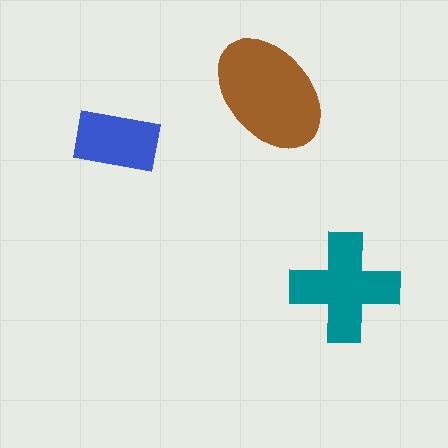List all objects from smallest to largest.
The blue rectangle, the teal cross, the brown ellipse.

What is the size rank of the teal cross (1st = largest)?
2nd.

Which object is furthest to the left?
The blue rectangle is leftmost.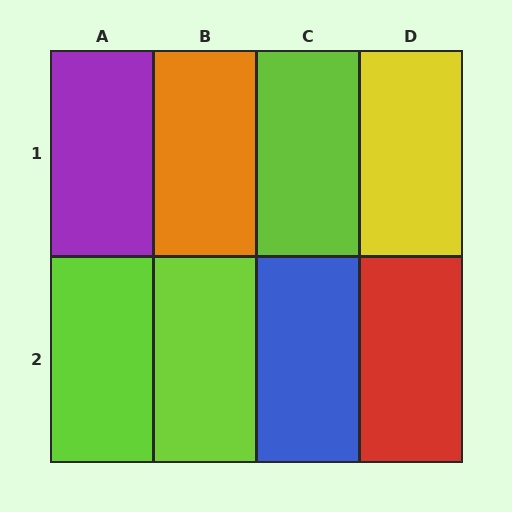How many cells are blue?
1 cell is blue.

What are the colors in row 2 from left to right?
Lime, lime, blue, red.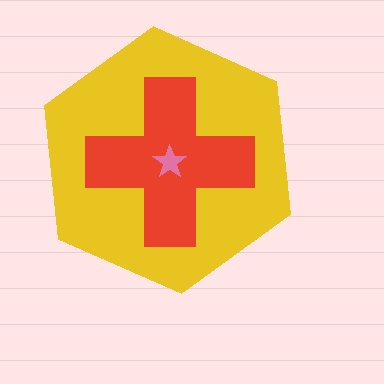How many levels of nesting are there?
3.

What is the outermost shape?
The yellow hexagon.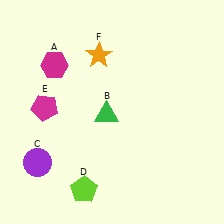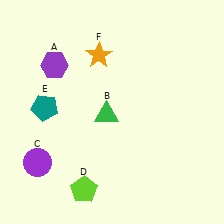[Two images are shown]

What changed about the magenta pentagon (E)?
In Image 1, E is magenta. In Image 2, it changed to teal.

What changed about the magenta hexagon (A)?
In Image 1, A is magenta. In Image 2, it changed to purple.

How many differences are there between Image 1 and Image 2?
There are 2 differences between the two images.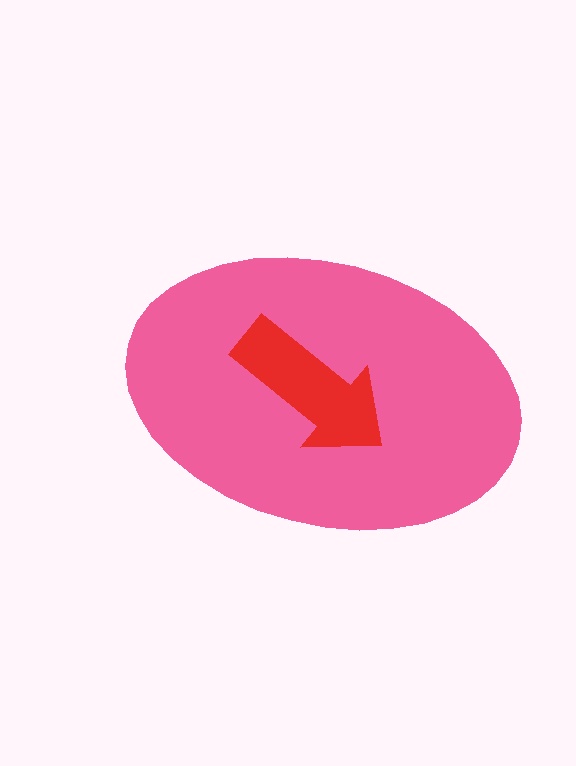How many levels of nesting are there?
2.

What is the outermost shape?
The pink ellipse.